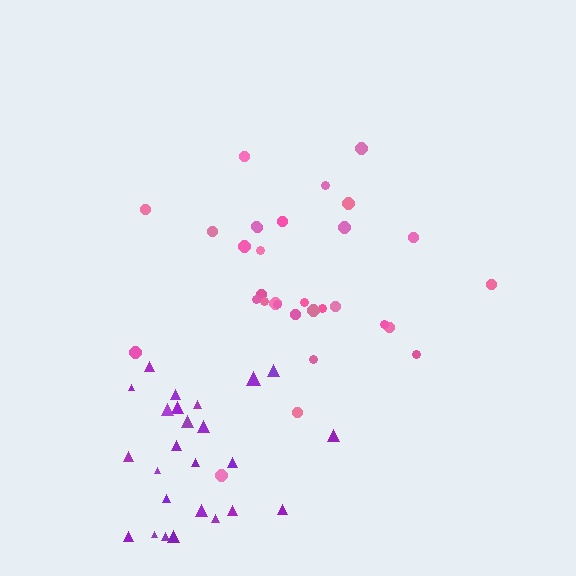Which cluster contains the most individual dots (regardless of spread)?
Pink (31).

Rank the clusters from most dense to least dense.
pink, purple.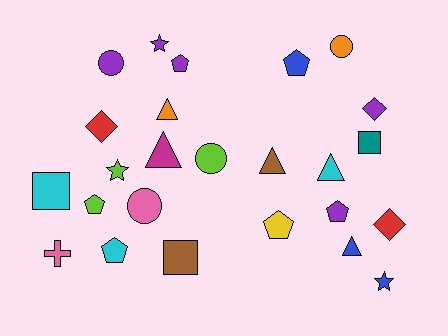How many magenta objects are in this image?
There is 1 magenta object.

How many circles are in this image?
There are 4 circles.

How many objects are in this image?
There are 25 objects.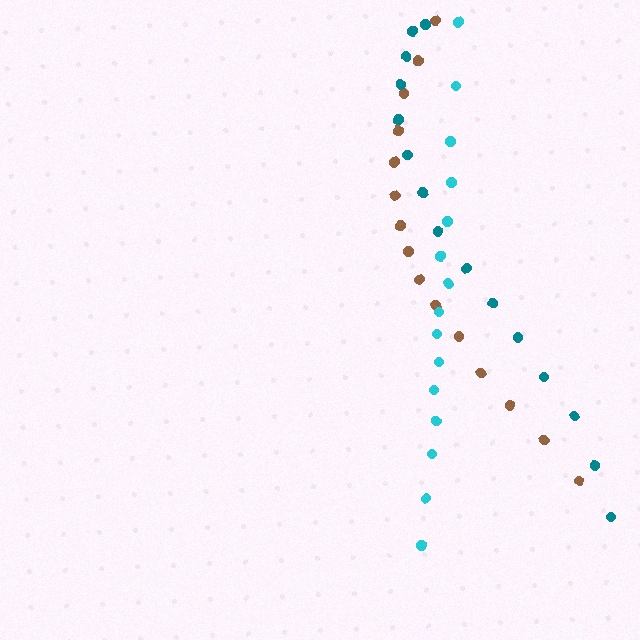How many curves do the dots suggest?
There are 3 distinct paths.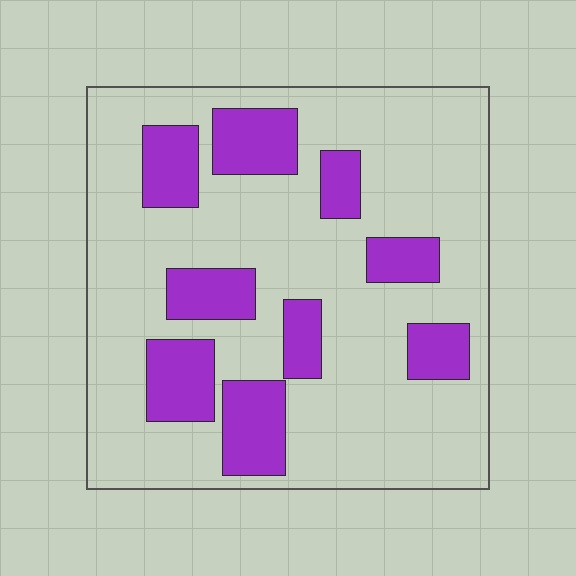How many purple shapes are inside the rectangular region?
9.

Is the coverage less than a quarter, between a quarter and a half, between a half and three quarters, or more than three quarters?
Less than a quarter.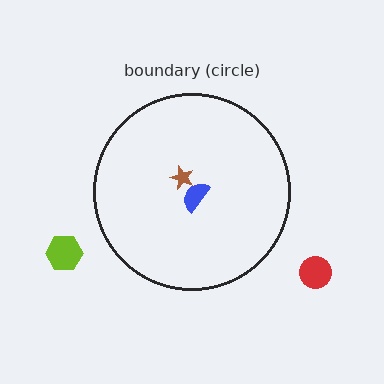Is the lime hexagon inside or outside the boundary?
Outside.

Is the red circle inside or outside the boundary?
Outside.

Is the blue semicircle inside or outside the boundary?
Inside.